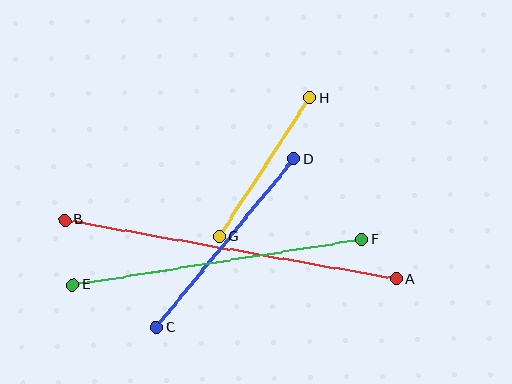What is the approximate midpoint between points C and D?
The midpoint is at approximately (225, 243) pixels.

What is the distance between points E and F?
The distance is approximately 292 pixels.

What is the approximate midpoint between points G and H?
The midpoint is at approximately (264, 167) pixels.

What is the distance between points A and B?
The distance is approximately 337 pixels.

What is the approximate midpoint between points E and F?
The midpoint is at approximately (217, 262) pixels.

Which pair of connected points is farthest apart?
Points A and B are farthest apart.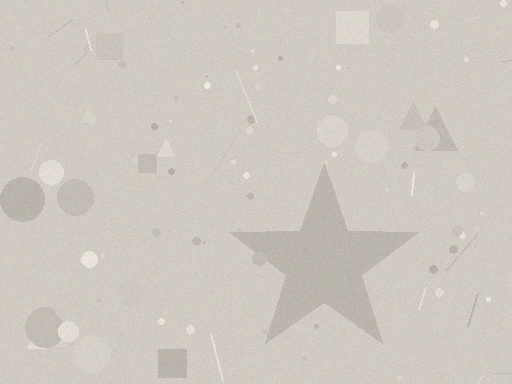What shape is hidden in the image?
A star is hidden in the image.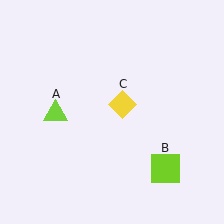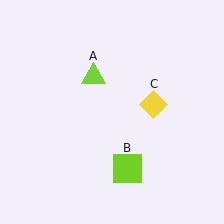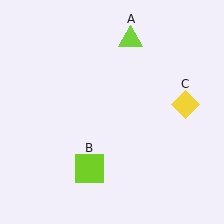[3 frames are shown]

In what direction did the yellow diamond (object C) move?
The yellow diamond (object C) moved right.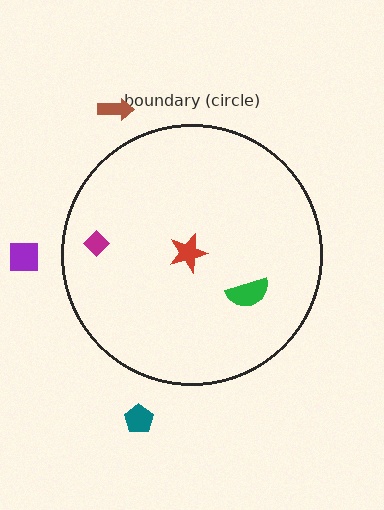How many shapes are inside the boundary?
3 inside, 3 outside.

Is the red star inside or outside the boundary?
Inside.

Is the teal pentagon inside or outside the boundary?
Outside.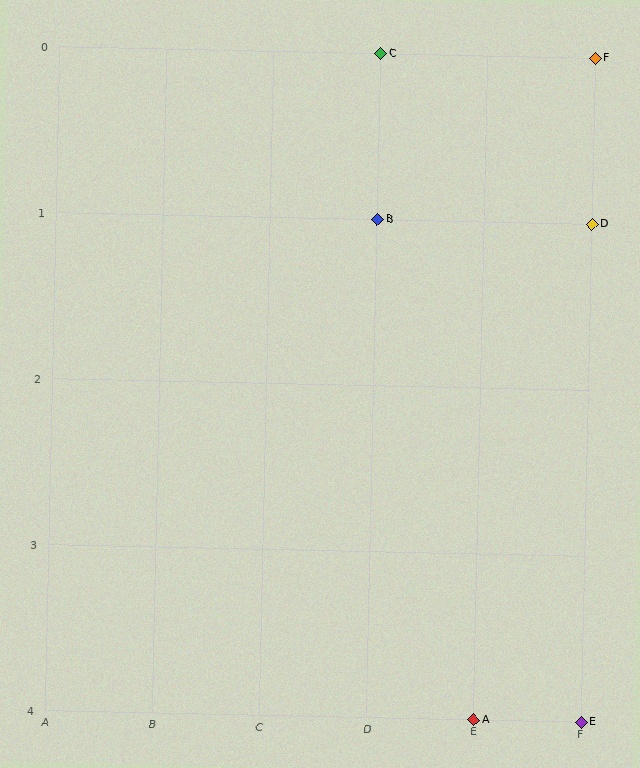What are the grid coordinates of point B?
Point B is at grid coordinates (D, 1).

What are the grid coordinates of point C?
Point C is at grid coordinates (D, 0).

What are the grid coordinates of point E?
Point E is at grid coordinates (F, 4).